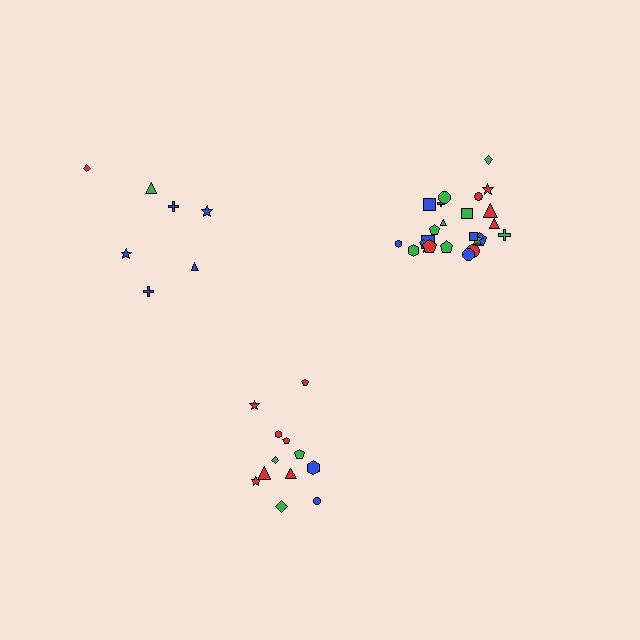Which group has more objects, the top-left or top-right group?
The top-right group.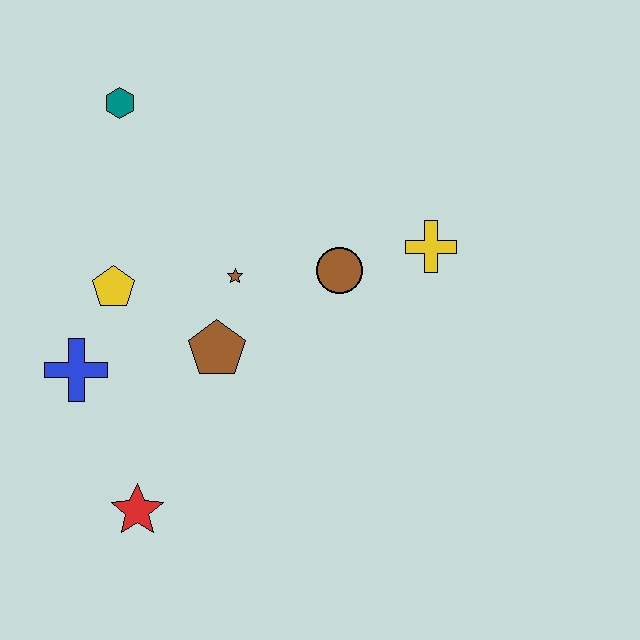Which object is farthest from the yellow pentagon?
The yellow cross is farthest from the yellow pentagon.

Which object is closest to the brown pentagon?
The brown star is closest to the brown pentagon.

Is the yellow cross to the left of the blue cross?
No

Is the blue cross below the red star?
No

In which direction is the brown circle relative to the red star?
The brown circle is above the red star.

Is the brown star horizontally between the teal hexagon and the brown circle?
Yes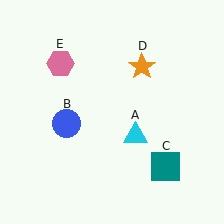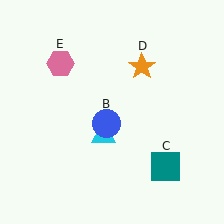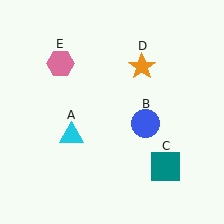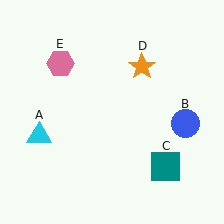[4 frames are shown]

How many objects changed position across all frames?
2 objects changed position: cyan triangle (object A), blue circle (object B).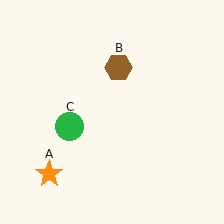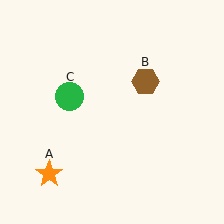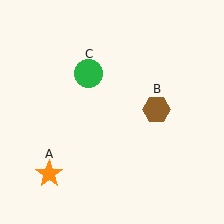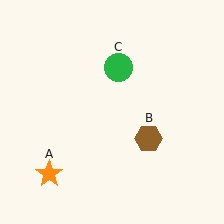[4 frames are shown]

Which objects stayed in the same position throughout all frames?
Orange star (object A) remained stationary.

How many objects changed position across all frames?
2 objects changed position: brown hexagon (object B), green circle (object C).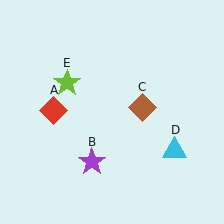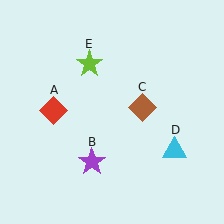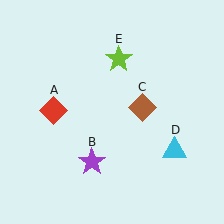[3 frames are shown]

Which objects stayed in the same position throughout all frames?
Red diamond (object A) and purple star (object B) and brown diamond (object C) and cyan triangle (object D) remained stationary.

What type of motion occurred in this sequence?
The lime star (object E) rotated clockwise around the center of the scene.